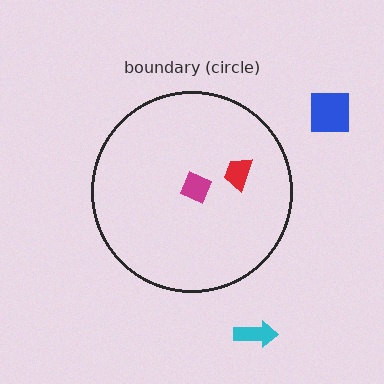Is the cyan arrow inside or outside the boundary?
Outside.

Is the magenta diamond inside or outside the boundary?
Inside.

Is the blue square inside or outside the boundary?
Outside.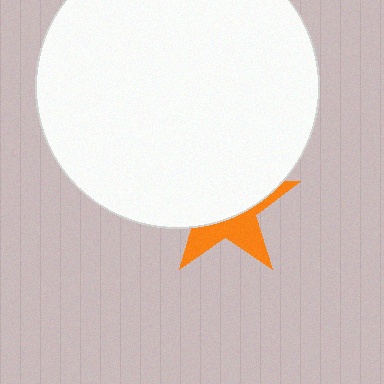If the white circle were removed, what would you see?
You would see the complete orange star.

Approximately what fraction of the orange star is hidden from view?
Roughly 62% of the orange star is hidden behind the white circle.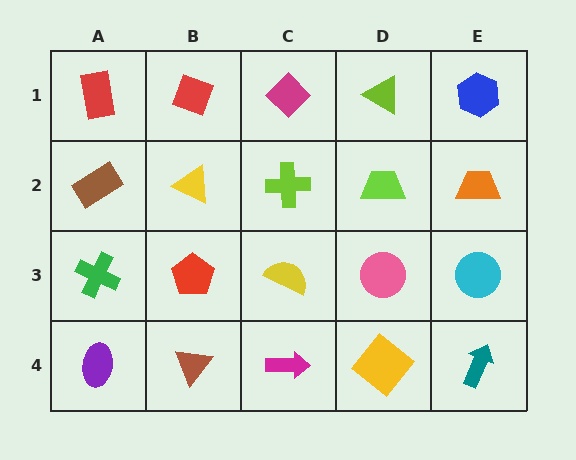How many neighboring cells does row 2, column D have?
4.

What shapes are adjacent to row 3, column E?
An orange trapezoid (row 2, column E), a teal arrow (row 4, column E), a pink circle (row 3, column D).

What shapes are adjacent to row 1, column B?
A yellow triangle (row 2, column B), a red rectangle (row 1, column A), a magenta diamond (row 1, column C).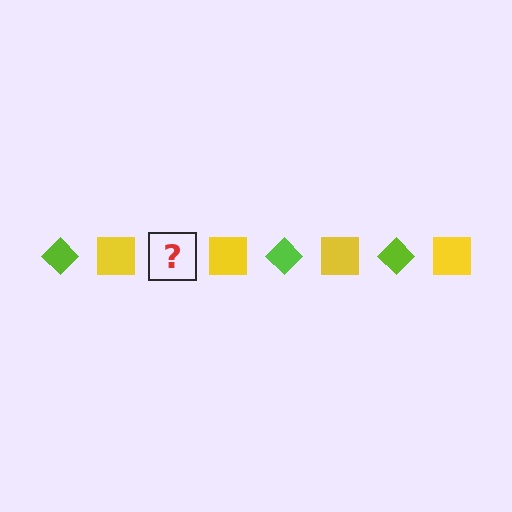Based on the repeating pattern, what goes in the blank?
The blank should be a lime diamond.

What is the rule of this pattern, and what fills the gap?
The rule is that the pattern alternates between lime diamond and yellow square. The gap should be filled with a lime diamond.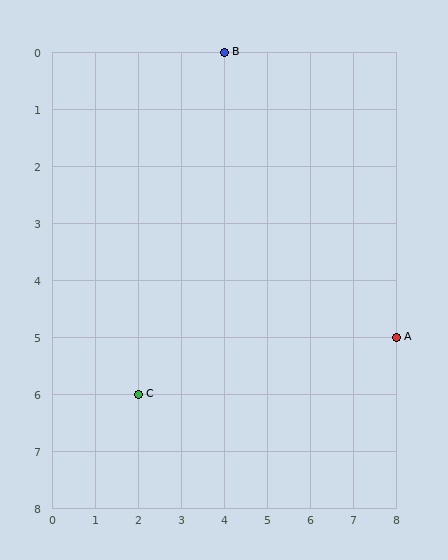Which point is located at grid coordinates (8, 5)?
Point A is at (8, 5).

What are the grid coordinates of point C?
Point C is at grid coordinates (2, 6).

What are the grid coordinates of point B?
Point B is at grid coordinates (4, 0).